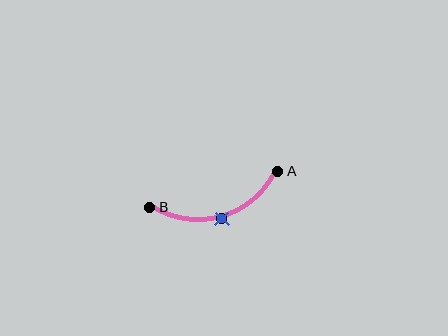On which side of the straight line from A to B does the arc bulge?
The arc bulges below the straight line connecting A and B.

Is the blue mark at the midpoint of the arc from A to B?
Yes. The blue mark lies on the arc at equal arc-length from both A and B — it is the arc midpoint.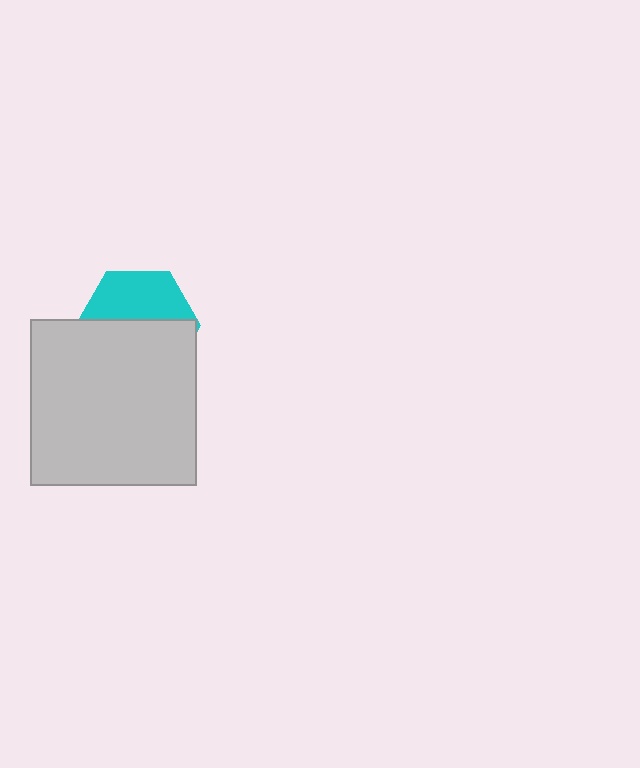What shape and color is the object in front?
The object in front is a light gray square.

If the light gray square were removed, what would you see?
You would see the complete cyan hexagon.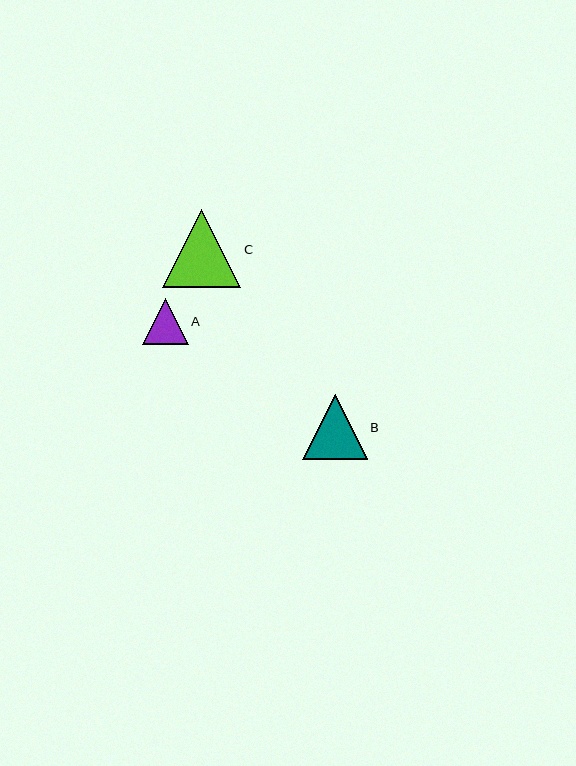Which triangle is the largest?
Triangle C is the largest with a size of approximately 78 pixels.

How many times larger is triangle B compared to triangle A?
Triangle B is approximately 1.4 times the size of triangle A.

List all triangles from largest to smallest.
From largest to smallest: C, B, A.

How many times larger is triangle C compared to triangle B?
Triangle C is approximately 1.2 times the size of triangle B.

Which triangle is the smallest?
Triangle A is the smallest with a size of approximately 46 pixels.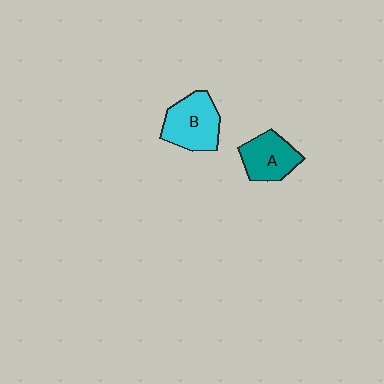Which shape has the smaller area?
Shape A (teal).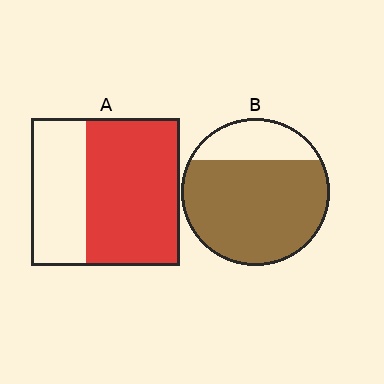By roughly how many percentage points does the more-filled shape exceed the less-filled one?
By roughly 15 percentage points (B over A).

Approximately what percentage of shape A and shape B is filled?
A is approximately 65% and B is approximately 75%.